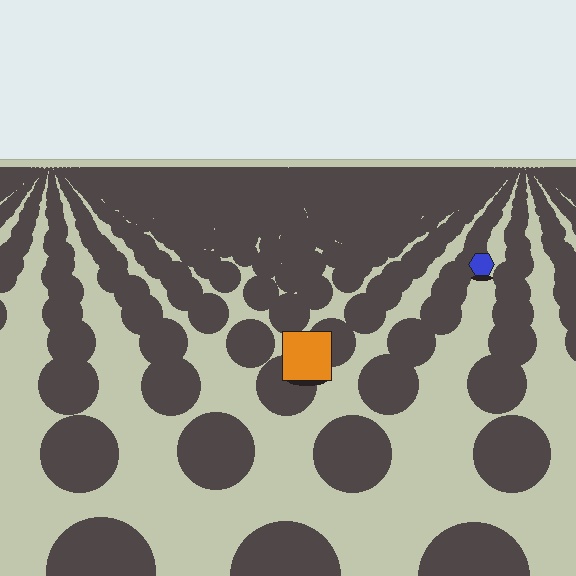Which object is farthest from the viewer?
The blue hexagon is farthest from the viewer. It appears smaller and the ground texture around it is denser.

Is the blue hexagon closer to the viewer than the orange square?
No. The orange square is closer — you can tell from the texture gradient: the ground texture is coarser near it.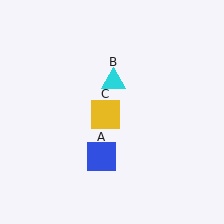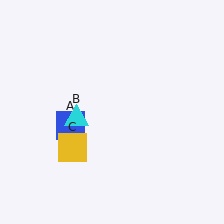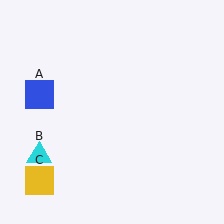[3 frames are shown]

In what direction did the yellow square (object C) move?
The yellow square (object C) moved down and to the left.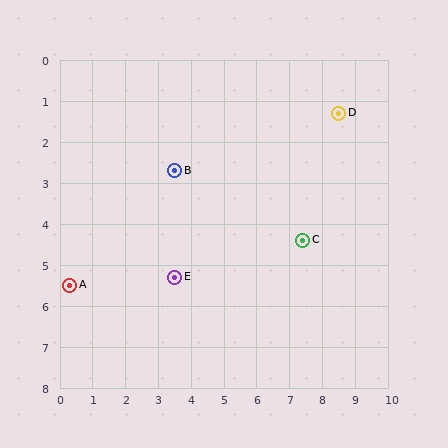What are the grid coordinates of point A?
Point A is at approximately (0.3, 5.5).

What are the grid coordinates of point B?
Point B is at approximately (3.5, 2.7).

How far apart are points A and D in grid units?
Points A and D are about 9.2 grid units apart.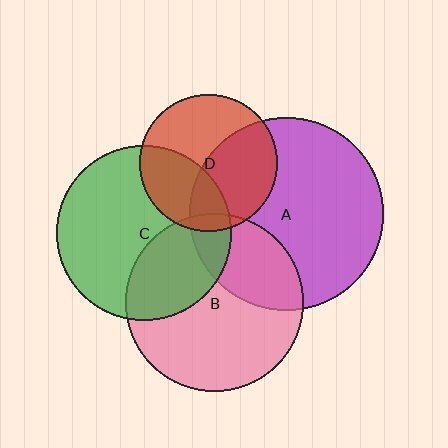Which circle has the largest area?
Circle A (purple).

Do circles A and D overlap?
Yes.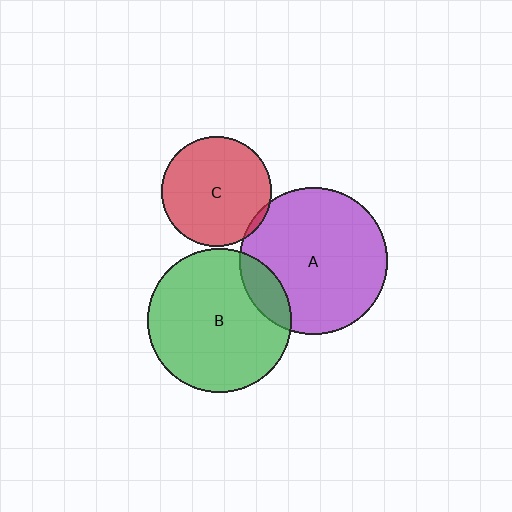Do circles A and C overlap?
Yes.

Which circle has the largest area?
Circle A (purple).